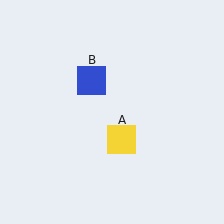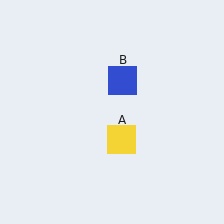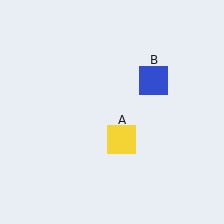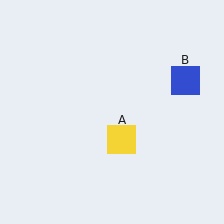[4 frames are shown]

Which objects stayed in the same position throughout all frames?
Yellow square (object A) remained stationary.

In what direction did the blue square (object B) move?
The blue square (object B) moved right.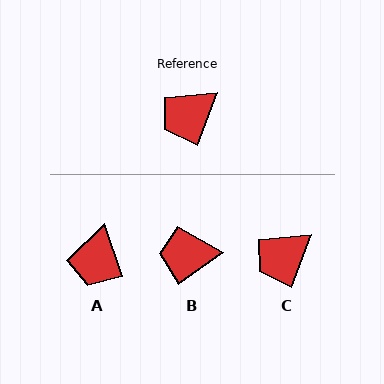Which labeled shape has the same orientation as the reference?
C.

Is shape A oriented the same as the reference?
No, it is off by about 40 degrees.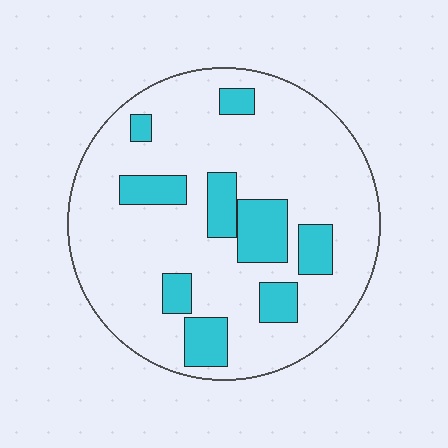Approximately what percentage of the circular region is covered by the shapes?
Approximately 20%.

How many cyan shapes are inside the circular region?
9.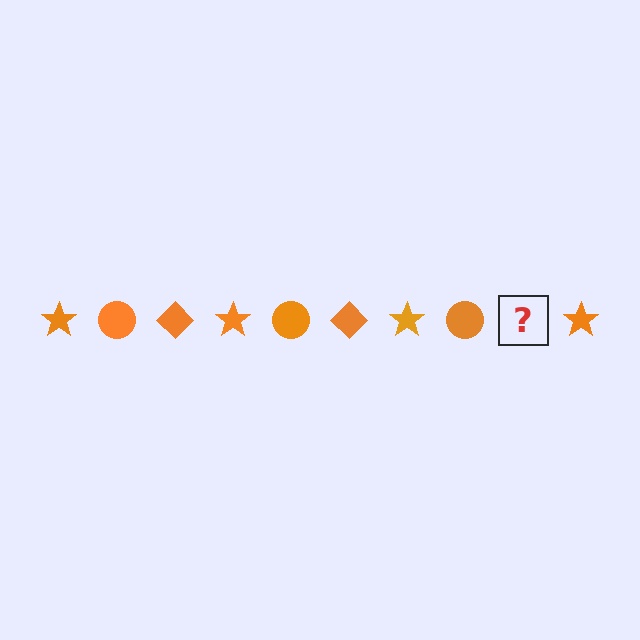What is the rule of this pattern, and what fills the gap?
The rule is that the pattern cycles through star, circle, diamond shapes in orange. The gap should be filled with an orange diamond.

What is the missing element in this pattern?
The missing element is an orange diamond.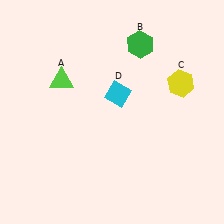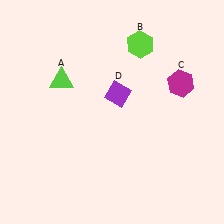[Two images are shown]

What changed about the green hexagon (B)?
In Image 1, B is green. In Image 2, it changed to lime.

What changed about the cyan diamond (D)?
In Image 1, D is cyan. In Image 2, it changed to purple.